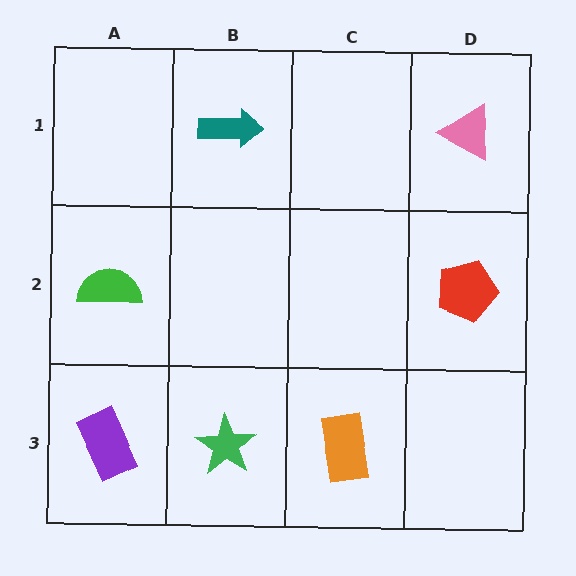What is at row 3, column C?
An orange rectangle.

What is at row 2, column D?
A red pentagon.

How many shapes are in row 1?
2 shapes.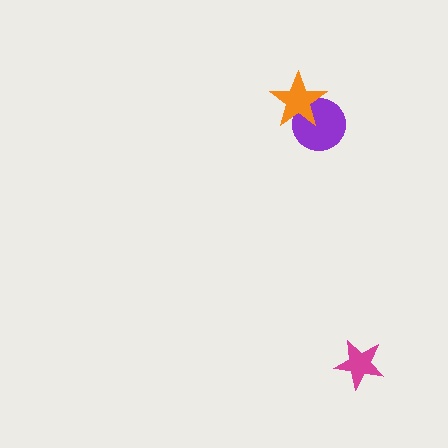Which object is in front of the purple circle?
The orange star is in front of the purple circle.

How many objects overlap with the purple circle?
1 object overlaps with the purple circle.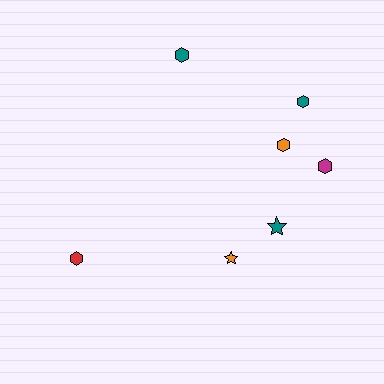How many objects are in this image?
There are 7 objects.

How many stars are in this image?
There are 2 stars.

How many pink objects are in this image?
There are no pink objects.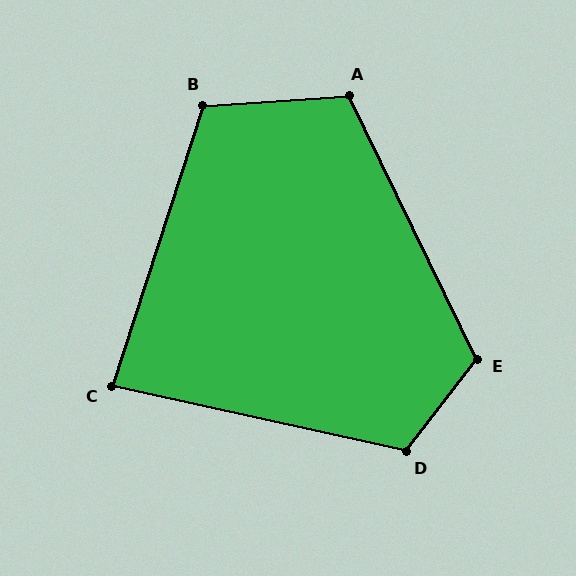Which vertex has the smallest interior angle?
C, at approximately 85 degrees.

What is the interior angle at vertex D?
Approximately 115 degrees (obtuse).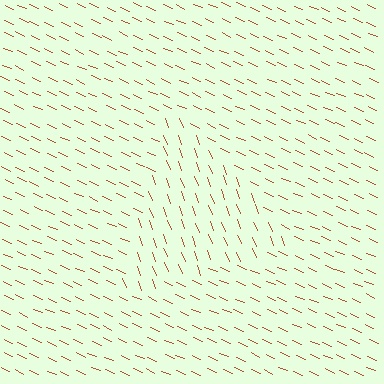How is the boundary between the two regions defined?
The boundary is defined purely by a change in line orientation (approximately 45 degrees difference). All lines are the same color and thickness.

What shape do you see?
I see a triangle.